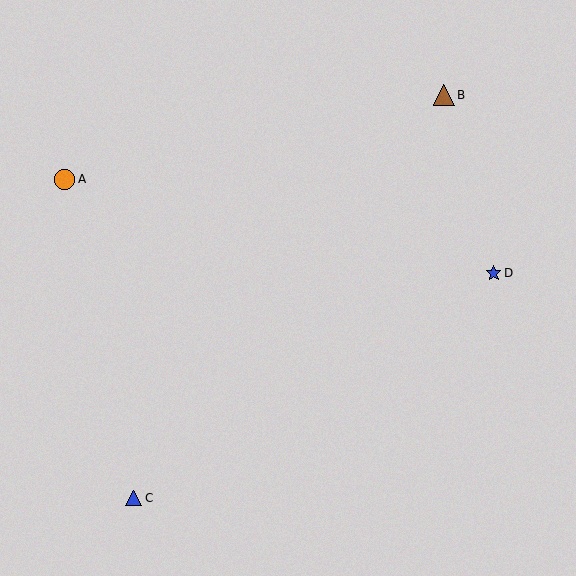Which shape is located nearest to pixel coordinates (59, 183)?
The orange circle (labeled A) at (65, 179) is nearest to that location.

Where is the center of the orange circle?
The center of the orange circle is at (65, 179).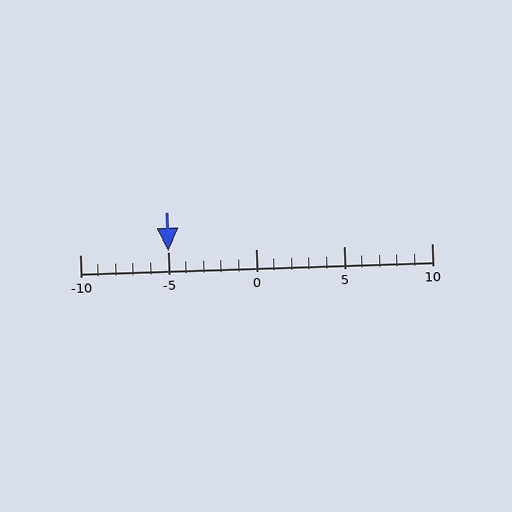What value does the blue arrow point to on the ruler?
The blue arrow points to approximately -5.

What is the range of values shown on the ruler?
The ruler shows values from -10 to 10.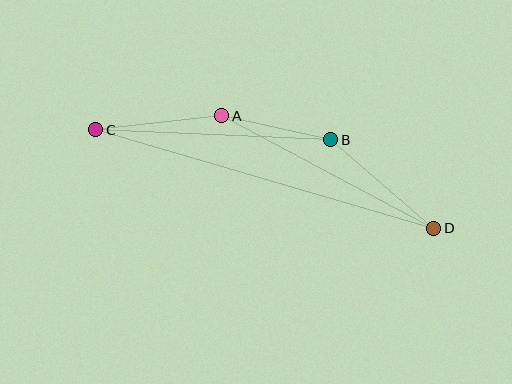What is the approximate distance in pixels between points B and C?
The distance between B and C is approximately 235 pixels.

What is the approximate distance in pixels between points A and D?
The distance between A and D is approximately 240 pixels.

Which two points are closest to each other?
Points A and B are closest to each other.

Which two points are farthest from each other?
Points C and D are farthest from each other.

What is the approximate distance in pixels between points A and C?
The distance between A and C is approximately 127 pixels.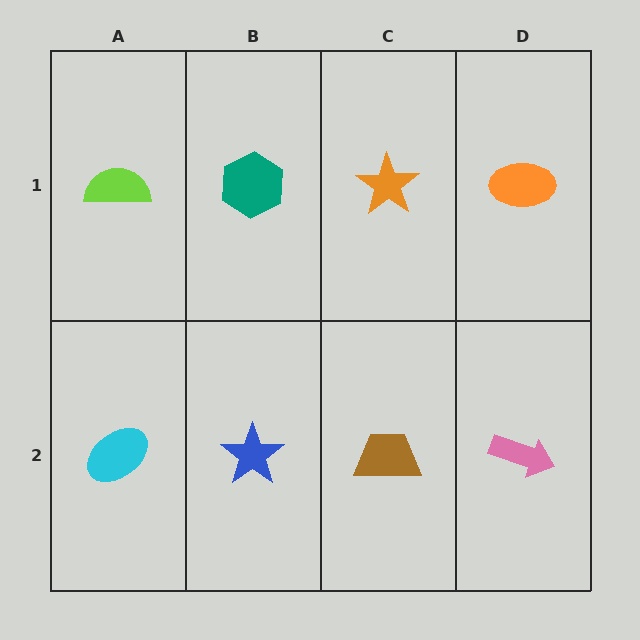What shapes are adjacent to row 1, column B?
A blue star (row 2, column B), a lime semicircle (row 1, column A), an orange star (row 1, column C).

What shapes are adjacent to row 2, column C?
An orange star (row 1, column C), a blue star (row 2, column B), a pink arrow (row 2, column D).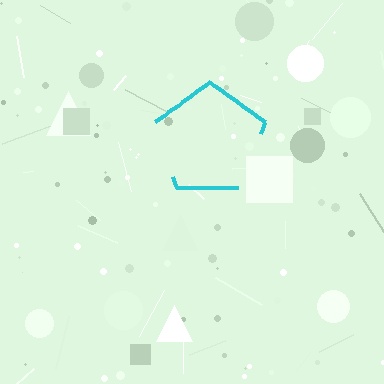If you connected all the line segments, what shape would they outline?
They would outline a pentagon.